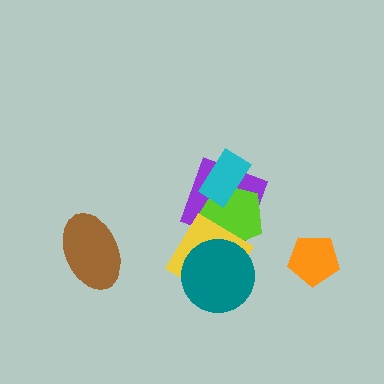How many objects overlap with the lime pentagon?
4 objects overlap with the lime pentagon.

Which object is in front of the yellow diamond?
The teal circle is in front of the yellow diamond.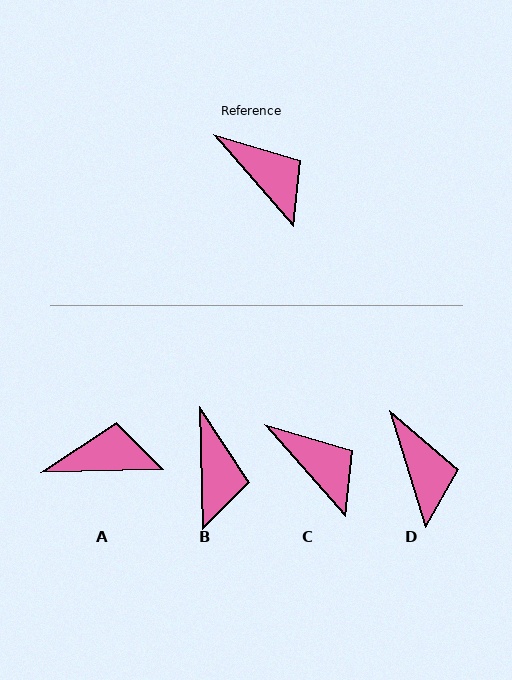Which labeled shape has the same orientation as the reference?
C.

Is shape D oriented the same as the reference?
No, it is off by about 24 degrees.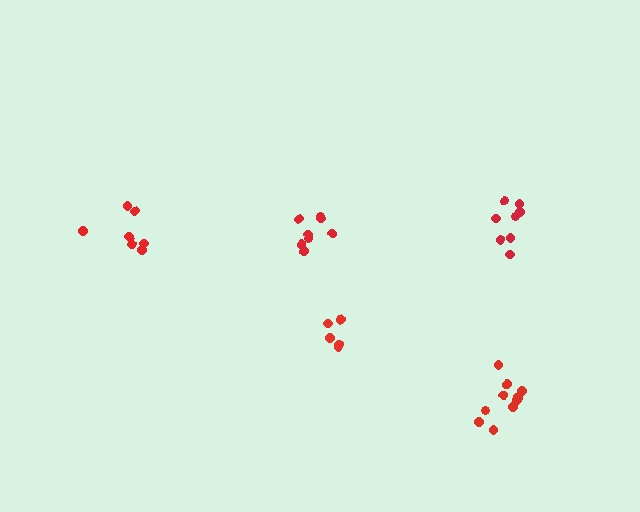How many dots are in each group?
Group 1: 8 dots, Group 2: 10 dots, Group 3: 8 dots, Group 4: 7 dots, Group 5: 5 dots (38 total).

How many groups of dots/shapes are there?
There are 5 groups.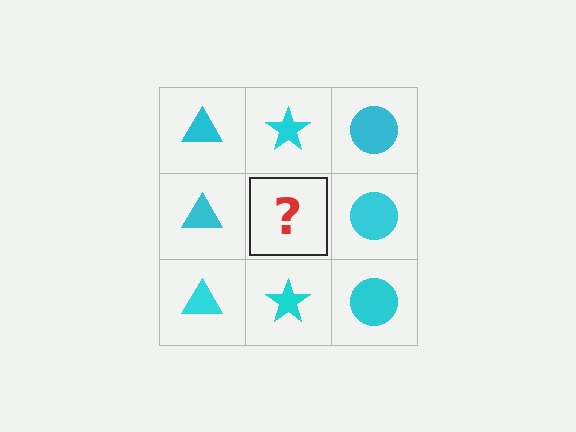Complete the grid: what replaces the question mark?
The question mark should be replaced with a cyan star.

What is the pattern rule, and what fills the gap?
The rule is that each column has a consistent shape. The gap should be filled with a cyan star.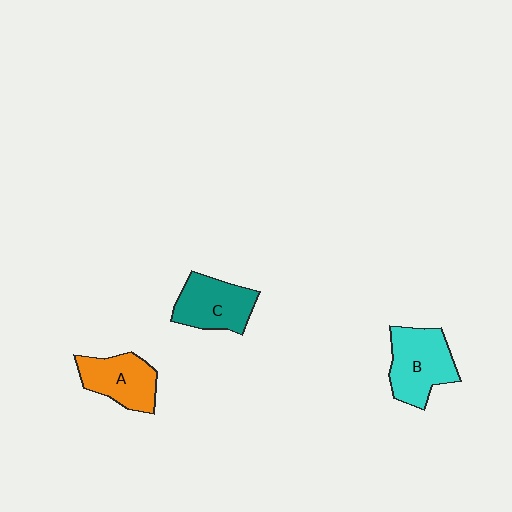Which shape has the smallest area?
Shape A (orange).